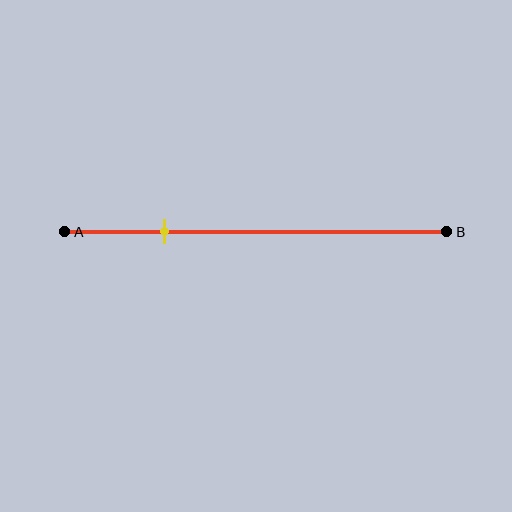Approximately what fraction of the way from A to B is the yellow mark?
The yellow mark is approximately 25% of the way from A to B.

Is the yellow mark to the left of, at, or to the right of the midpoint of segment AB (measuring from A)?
The yellow mark is to the left of the midpoint of segment AB.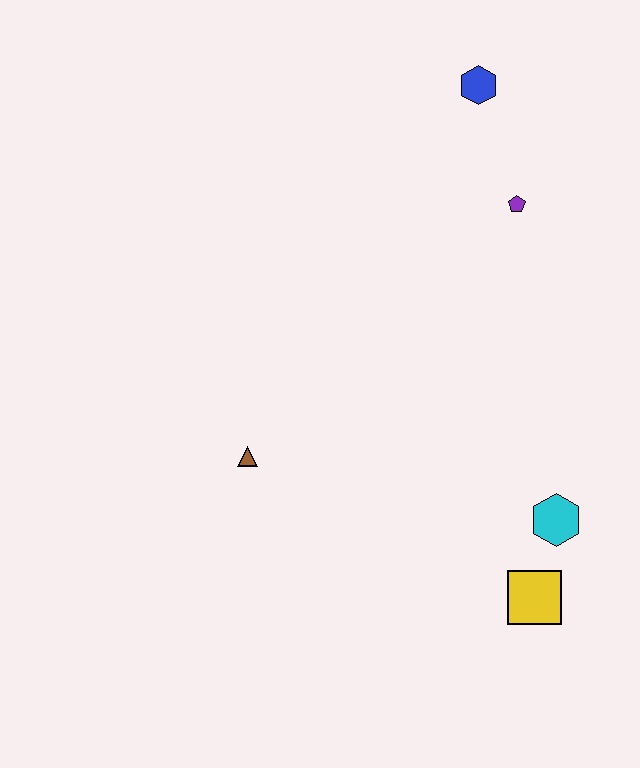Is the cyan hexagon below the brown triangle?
Yes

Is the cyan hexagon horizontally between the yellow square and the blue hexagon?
No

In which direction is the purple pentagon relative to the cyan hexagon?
The purple pentagon is above the cyan hexagon.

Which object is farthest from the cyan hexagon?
The blue hexagon is farthest from the cyan hexagon.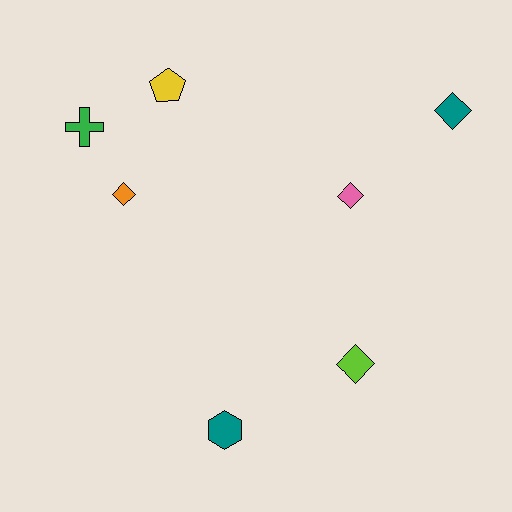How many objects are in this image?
There are 7 objects.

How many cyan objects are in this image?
There are no cyan objects.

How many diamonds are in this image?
There are 4 diamonds.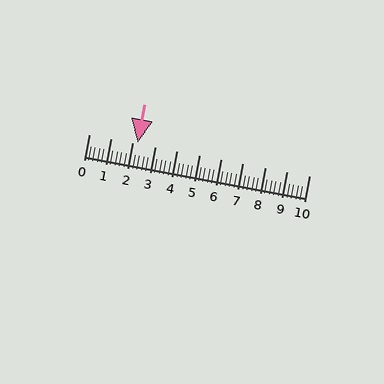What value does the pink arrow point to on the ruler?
The pink arrow points to approximately 2.2.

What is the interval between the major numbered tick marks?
The major tick marks are spaced 1 units apart.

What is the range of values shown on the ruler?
The ruler shows values from 0 to 10.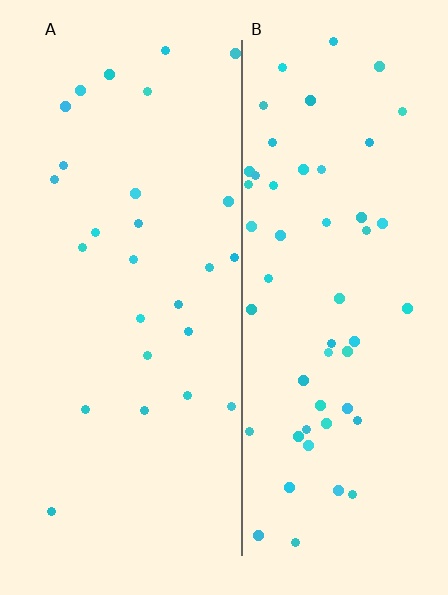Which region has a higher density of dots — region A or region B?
B (the right).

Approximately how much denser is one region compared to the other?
Approximately 2.0× — region B over region A.